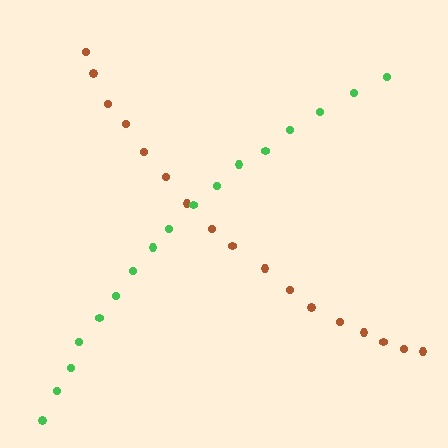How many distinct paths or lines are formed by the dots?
There are 2 distinct paths.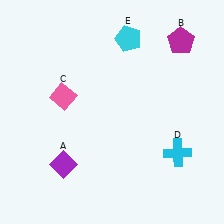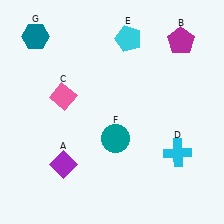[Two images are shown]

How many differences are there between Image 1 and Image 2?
There are 2 differences between the two images.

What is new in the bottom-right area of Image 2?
A teal circle (F) was added in the bottom-right area of Image 2.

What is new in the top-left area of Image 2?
A teal hexagon (G) was added in the top-left area of Image 2.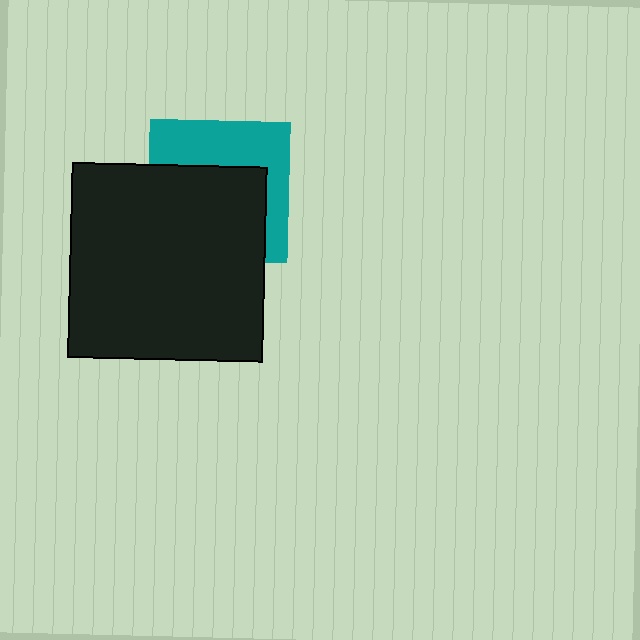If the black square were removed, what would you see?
You would see the complete teal square.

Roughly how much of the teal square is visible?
A small part of it is visible (roughly 42%).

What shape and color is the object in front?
The object in front is a black square.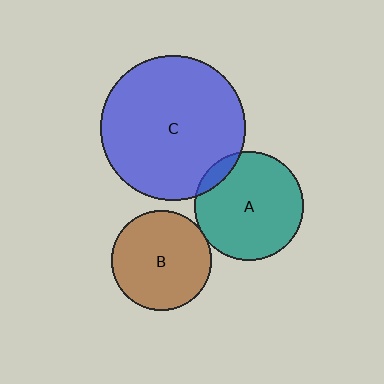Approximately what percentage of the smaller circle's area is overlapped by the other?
Approximately 10%.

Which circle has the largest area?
Circle C (blue).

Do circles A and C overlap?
Yes.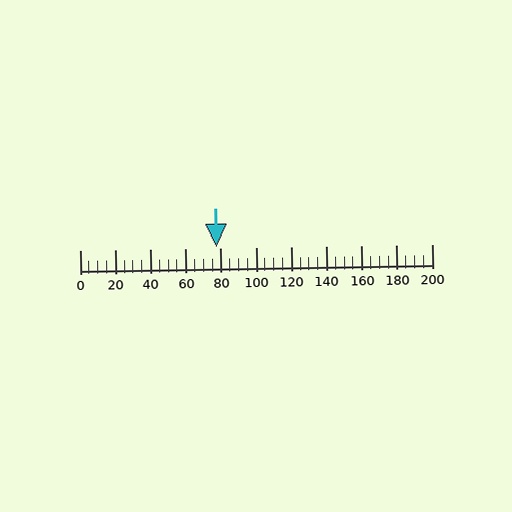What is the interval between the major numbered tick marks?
The major tick marks are spaced 20 units apart.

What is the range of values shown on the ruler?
The ruler shows values from 0 to 200.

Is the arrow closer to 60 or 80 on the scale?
The arrow is closer to 80.